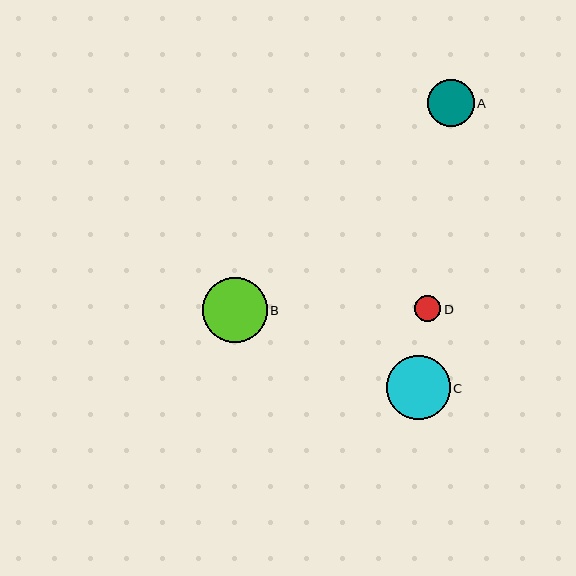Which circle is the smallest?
Circle D is the smallest with a size of approximately 26 pixels.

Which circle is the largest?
Circle B is the largest with a size of approximately 65 pixels.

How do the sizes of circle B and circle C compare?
Circle B and circle C are approximately the same size.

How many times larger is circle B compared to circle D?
Circle B is approximately 2.5 times the size of circle D.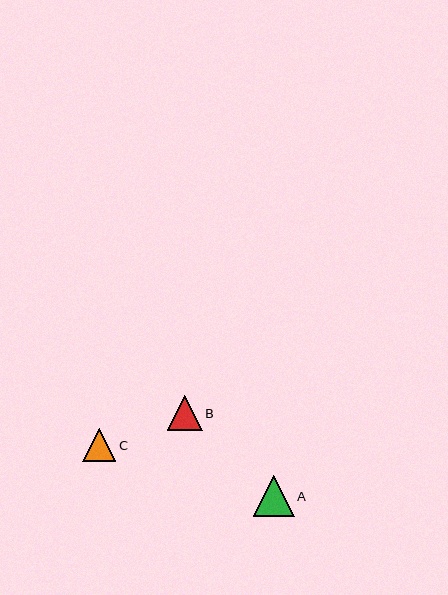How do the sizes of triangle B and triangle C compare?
Triangle B and triangle C are approximately the same size.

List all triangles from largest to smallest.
From largest to smallest: A, B, C.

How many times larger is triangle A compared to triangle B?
Triangle A is approximately 1.2 times the size of triangle B.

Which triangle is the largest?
Triangle A is the largest with a size of approximately 41 pixels.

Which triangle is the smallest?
Triangle C is the smallest with a size of approximately 33 pixels.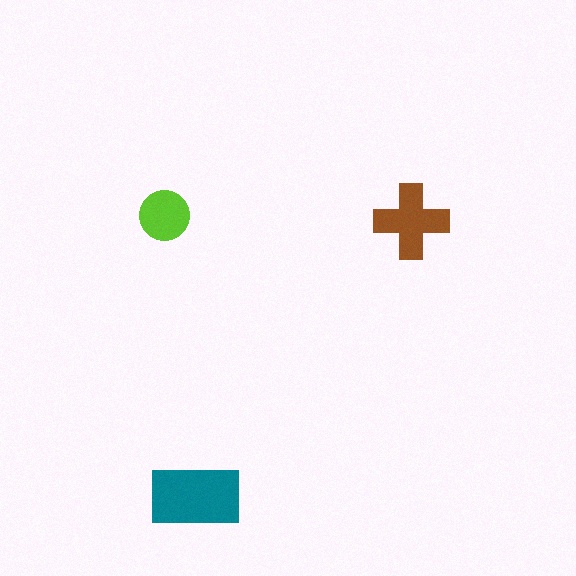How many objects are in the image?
There are 3 objects in the image.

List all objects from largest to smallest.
The teal rectangle, the brown cross, the lime circle.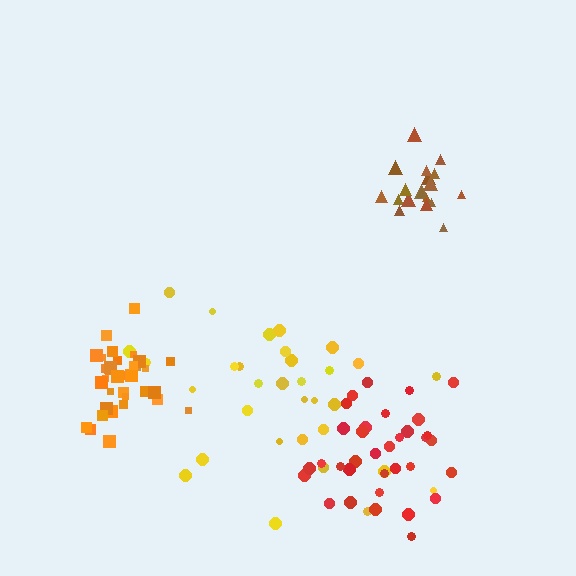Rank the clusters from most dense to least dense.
orange, brown, red, yellow.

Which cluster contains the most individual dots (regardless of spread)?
Orange (34).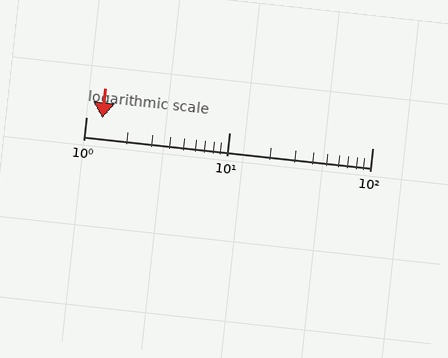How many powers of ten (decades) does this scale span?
The scale spans 2 decades, from 1 to 100.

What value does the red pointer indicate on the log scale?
The pointer indicates approximately 1.3.